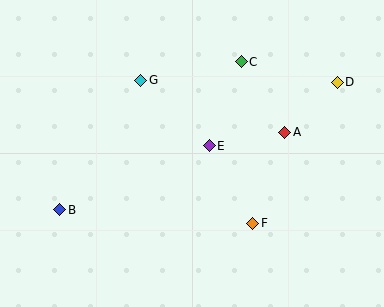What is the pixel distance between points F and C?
The distance between F and C is 162 pixels.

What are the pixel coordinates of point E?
Point E is at (209, 146).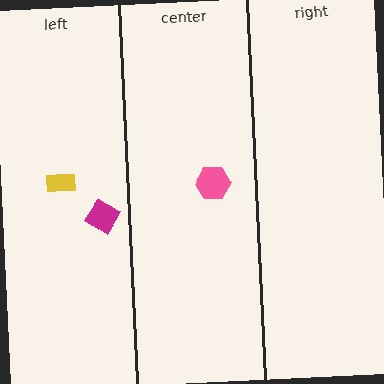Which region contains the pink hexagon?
The center region.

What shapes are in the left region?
The magenta diamond, the yellow rectangle.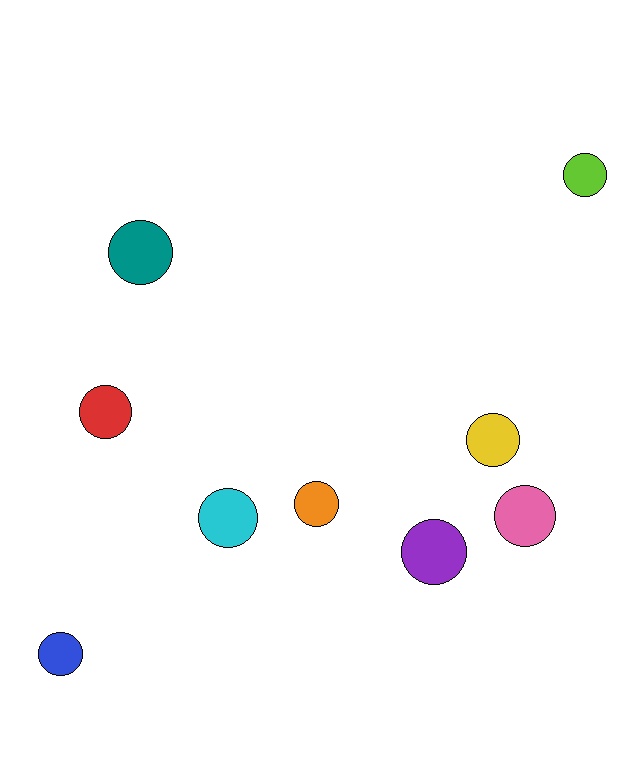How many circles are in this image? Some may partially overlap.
There are 9 circles.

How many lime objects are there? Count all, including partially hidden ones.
There is 1 lime object.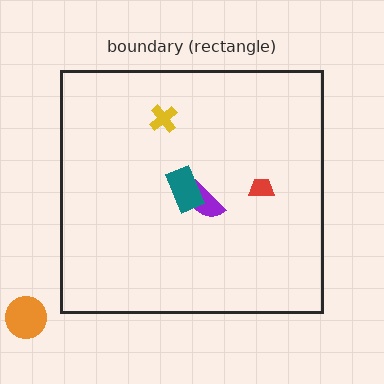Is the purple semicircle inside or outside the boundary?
Inside.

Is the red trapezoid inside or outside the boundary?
Inside.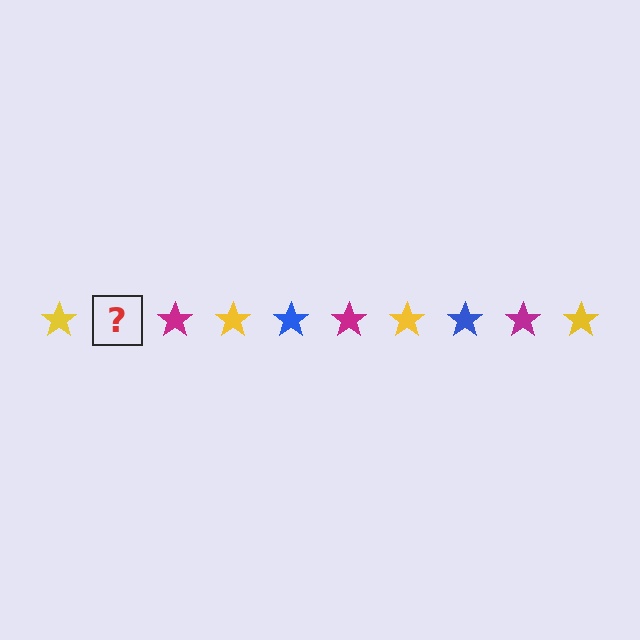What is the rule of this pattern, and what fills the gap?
The rule is that the pattern cycles through yellow, blue, magenta stars. The gap should be filled with a blue star.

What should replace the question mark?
The question mark should be replaced with a blue star.